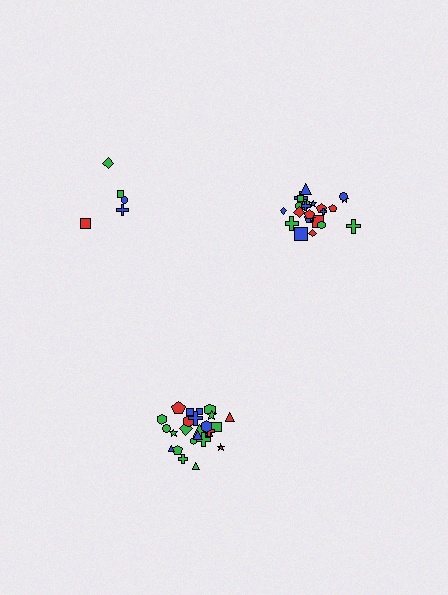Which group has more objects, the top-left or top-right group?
The top-right group.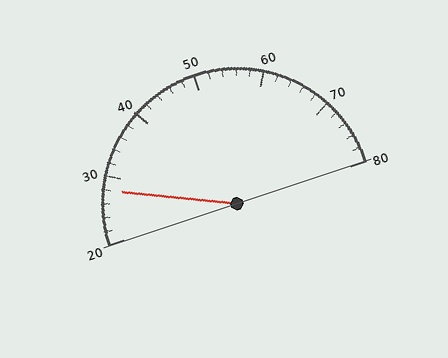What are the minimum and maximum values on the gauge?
The gauge ranges from 20 to 80.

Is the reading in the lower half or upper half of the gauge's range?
The reading is in the lower half of the range (20 to 80).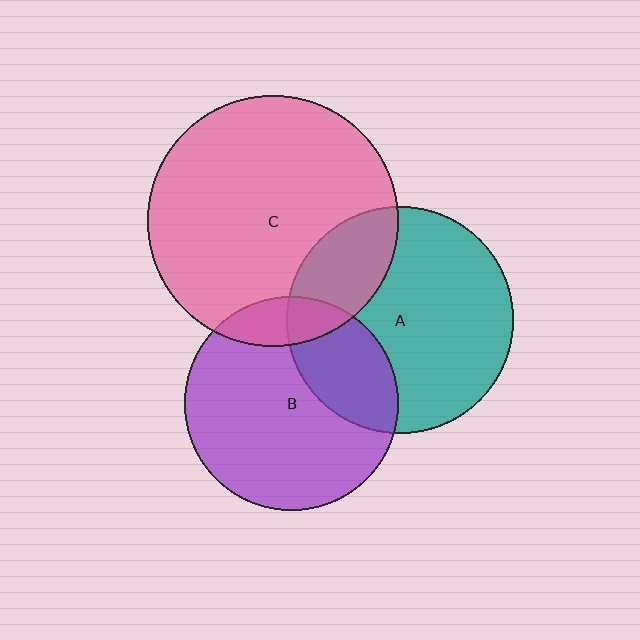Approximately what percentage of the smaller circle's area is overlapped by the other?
Approximately 15%.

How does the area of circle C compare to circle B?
Approximately 1.4 times.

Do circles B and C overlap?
Yes.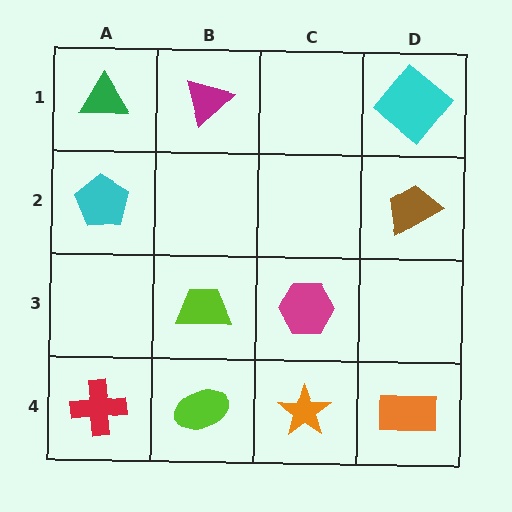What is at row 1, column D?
A cyan diamond.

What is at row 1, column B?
A magenta triangle.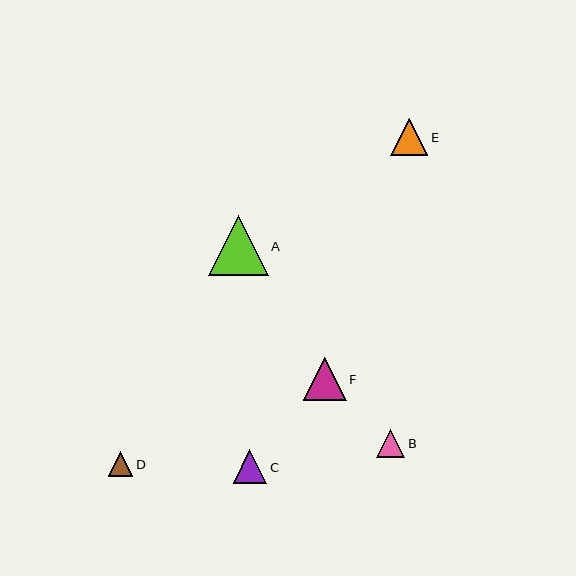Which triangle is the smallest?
Triangle D is the smallest with a size of approximately 24 pixels.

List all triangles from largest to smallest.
From largest to smallest: A, F, E, C, B, D.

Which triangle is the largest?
Triangle A is the largest with a size of approximately 60 pixels.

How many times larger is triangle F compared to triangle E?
Triangle F is approximately 1.1 times the size of triangle E.